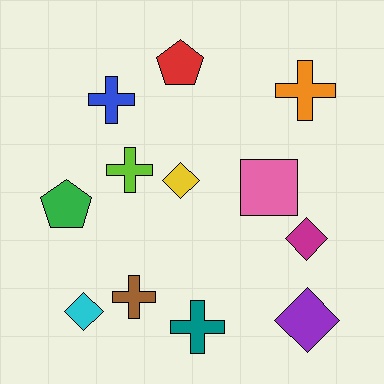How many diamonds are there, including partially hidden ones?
There are 4 diamonds.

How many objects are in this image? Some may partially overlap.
There are 12 objects.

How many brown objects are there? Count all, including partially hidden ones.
There is 1 brown object.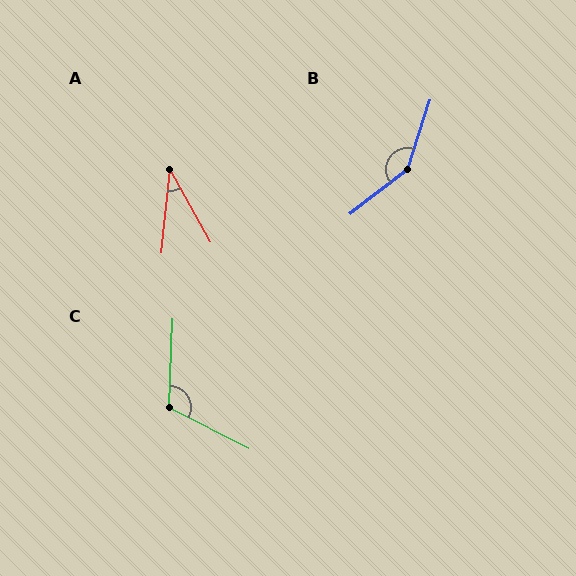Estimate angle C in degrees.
Approximately 114 degrees.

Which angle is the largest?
B, at approximately 146 degrees.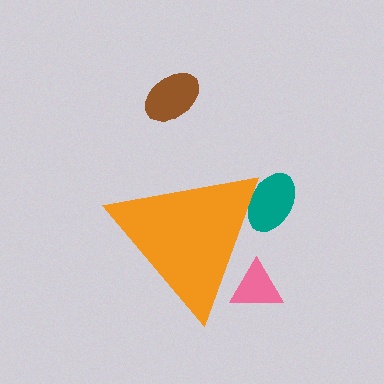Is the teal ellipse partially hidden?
Yes, the teal ellipse is partially hidden behind the orange triangle.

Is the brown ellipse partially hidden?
No, the brown ellipse is fully visible.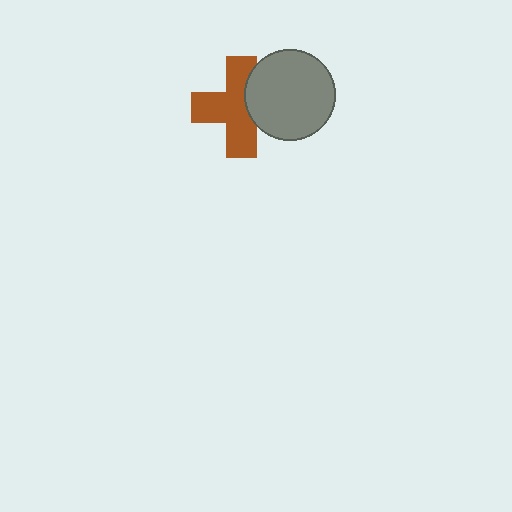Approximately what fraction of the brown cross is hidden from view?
Roughly 32% of the brown cross is hidden behind the gray circle.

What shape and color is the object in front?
The object in front is a gray circle.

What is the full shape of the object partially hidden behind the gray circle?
The partially hidden object is a brown cross.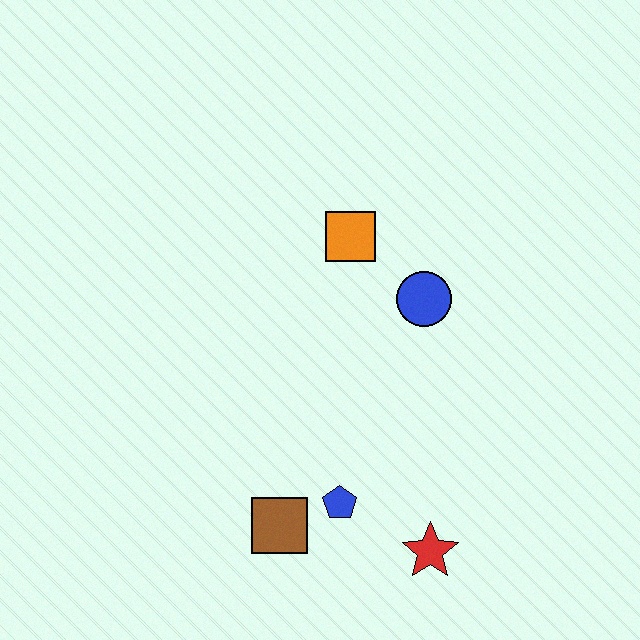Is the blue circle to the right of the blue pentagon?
Yes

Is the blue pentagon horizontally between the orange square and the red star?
No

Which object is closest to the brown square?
The blue pentagon is closest to the brown square.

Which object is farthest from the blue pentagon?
The orange square is farthest from the blue pentagon.